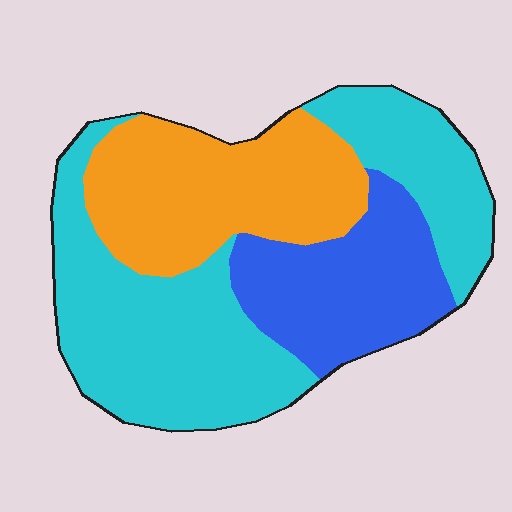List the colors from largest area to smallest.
From largest to smallest: cyan, orange, blue.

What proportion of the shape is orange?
Orange covers roughly 30% of the shape.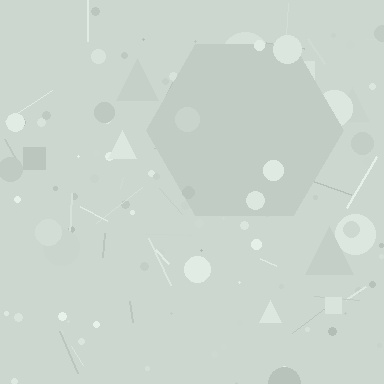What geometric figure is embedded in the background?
A hexagon is embedded in the background.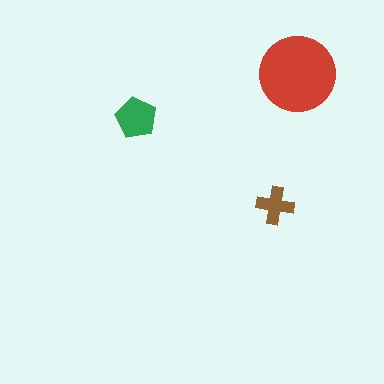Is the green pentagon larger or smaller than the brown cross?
Larger.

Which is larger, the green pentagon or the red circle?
The red circle.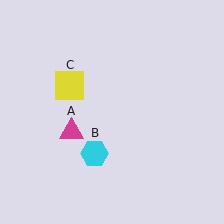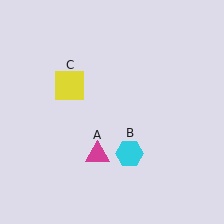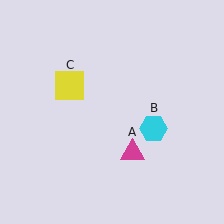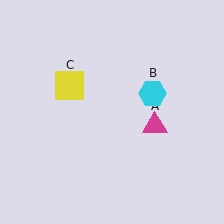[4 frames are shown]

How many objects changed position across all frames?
2 objects changed position: magenta triangle (object A), cyan hexagon (object B).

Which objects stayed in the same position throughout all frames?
Yellow square (object C) remained stationary.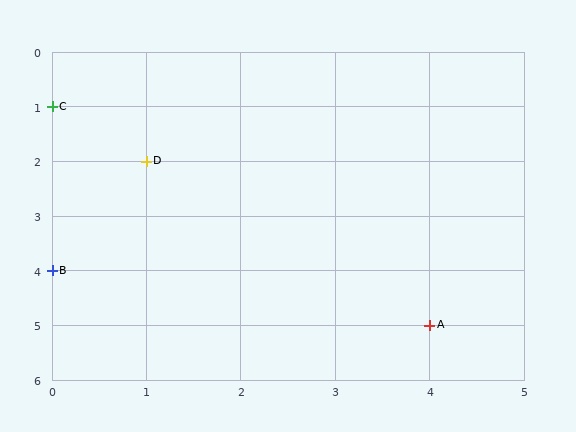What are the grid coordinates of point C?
Point C is at grid coordinates (0, 1).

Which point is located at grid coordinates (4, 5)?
Point A is at (4, 5).